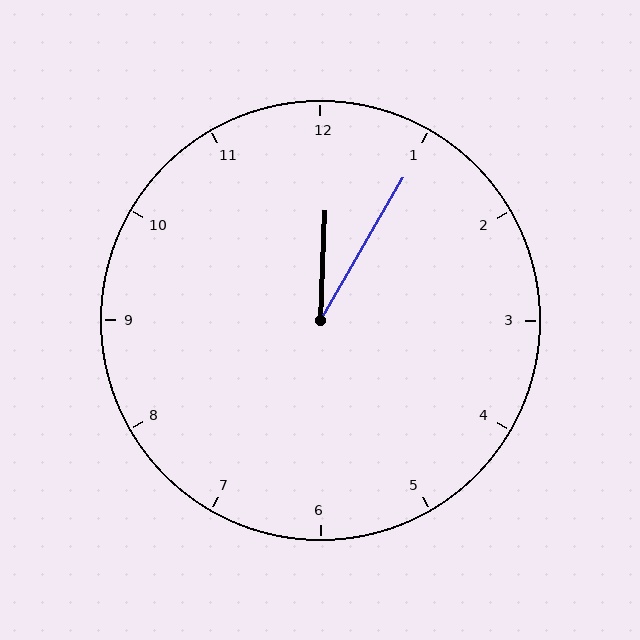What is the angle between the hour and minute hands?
Approximately 28 degrees.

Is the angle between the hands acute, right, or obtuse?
It is acute.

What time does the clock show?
12:05.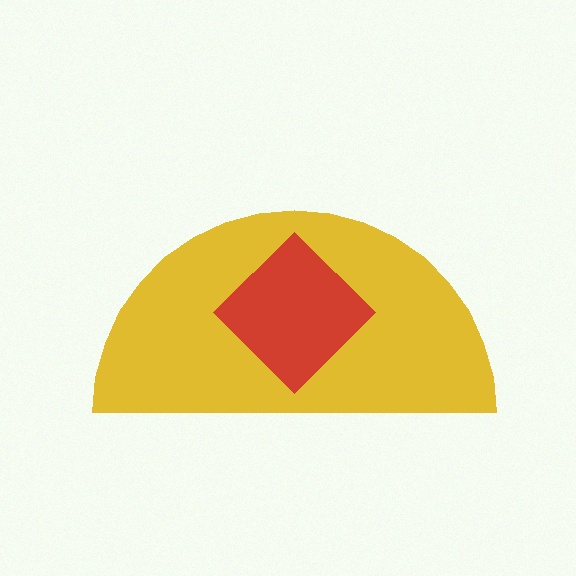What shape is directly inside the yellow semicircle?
The red diamond.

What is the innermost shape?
The red diamond.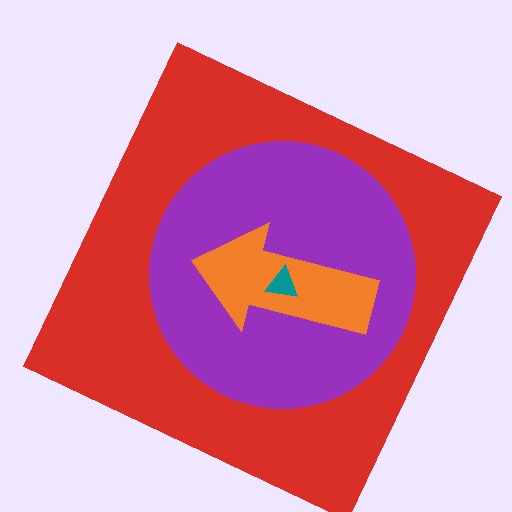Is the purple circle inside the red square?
Yes.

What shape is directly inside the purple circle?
The orange arrow.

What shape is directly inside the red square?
The purple circle.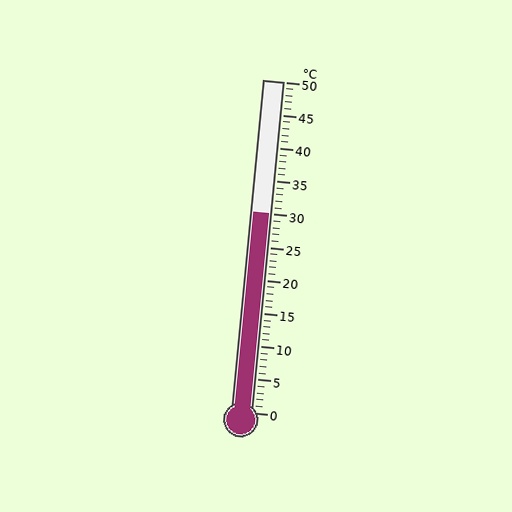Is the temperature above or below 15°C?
The temperature is above 15°C.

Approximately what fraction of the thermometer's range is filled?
The thermometer is filled to approximately 60% of its range.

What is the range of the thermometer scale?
The thermometer scale ranges from 0°C to 50°C.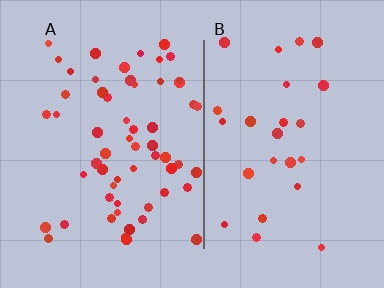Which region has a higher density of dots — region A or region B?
A (the left).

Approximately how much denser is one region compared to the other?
Approximately 2.3× — region A over region B.